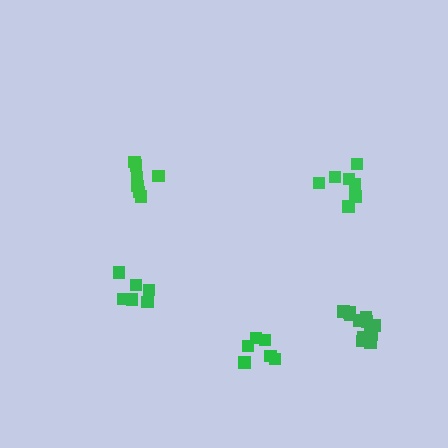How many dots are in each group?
Group 1: 6 dots, Group 2: 12 dots, Group 3: 7 dots, Group 4: 6 dots, Group 5: 7 dots (38 total).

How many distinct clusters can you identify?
There are 5 distinct clusters.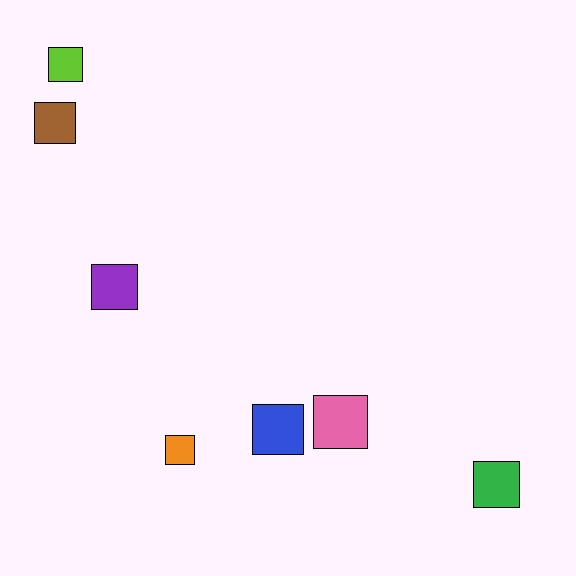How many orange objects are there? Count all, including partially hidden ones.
There is 1 orange object.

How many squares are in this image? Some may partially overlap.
There are 7 squares.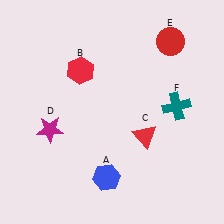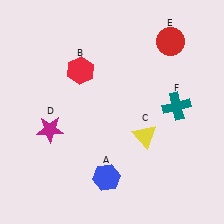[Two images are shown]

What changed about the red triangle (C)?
In Image 1, C is red. In Image 2, it changed to yellow.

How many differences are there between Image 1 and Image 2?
There is 1 difference between the two images.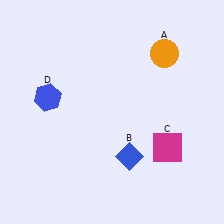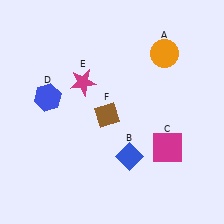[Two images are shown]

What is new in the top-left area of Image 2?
A magenta star (E) was added in the top-left area of Image 2.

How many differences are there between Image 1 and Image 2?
There are 2 differences between the two images.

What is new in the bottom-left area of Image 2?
A brown diamond (F) was added in the bottom-left area of Image 2.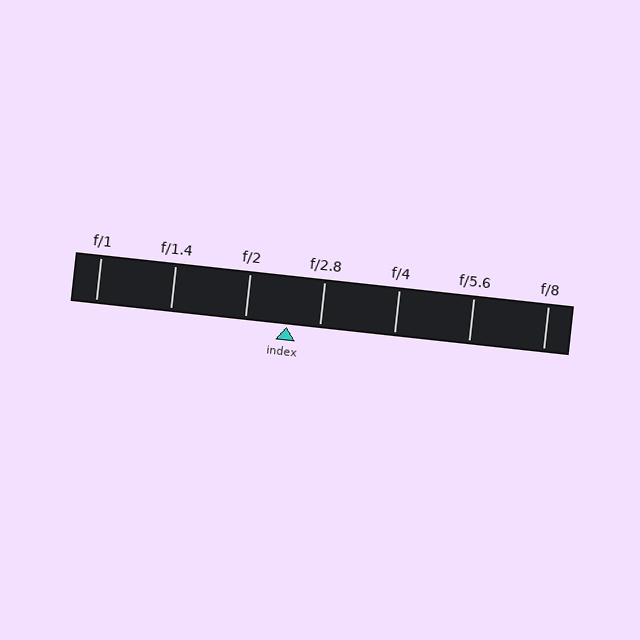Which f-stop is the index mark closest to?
The index mark is closest to f/2.8.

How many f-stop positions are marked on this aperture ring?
There are 7 f-stop positions marked.